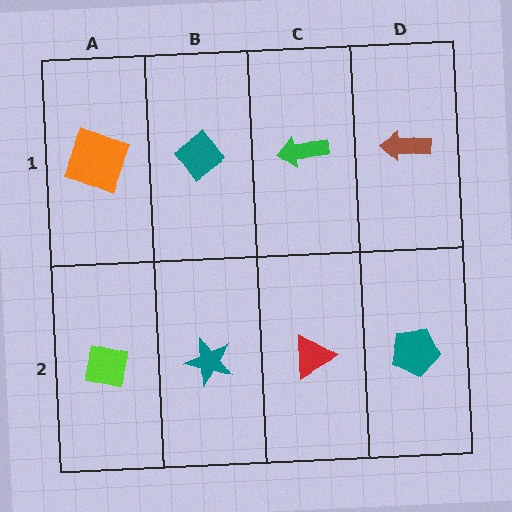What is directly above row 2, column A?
An orange square.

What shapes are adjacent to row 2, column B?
A teal diamond (row 1, column B), a lime square (row 2, column A), a red triangle (row 2, column C).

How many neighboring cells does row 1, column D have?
2.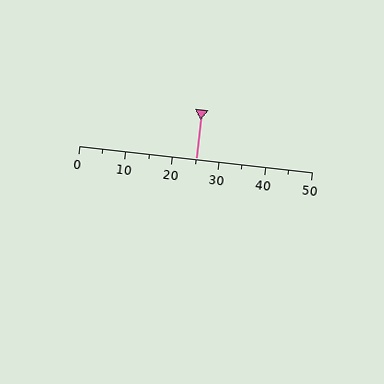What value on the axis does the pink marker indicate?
The marker indicates approximately 25.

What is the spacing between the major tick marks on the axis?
The major ticks are spaced 10 apart.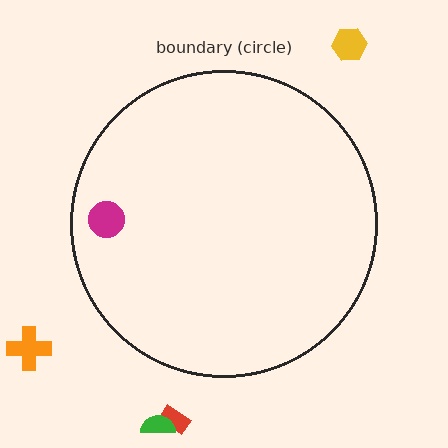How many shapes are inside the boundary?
1 inside, 4 outside.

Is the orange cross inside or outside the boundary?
Outside.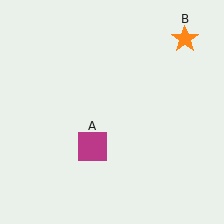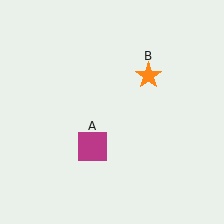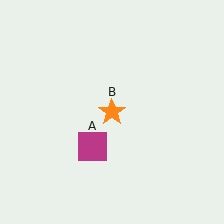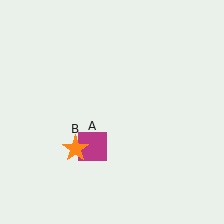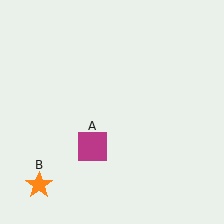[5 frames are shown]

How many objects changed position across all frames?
1 object changed position: orange star (object B).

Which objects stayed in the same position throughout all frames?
Magenta square (object A) remained stationary.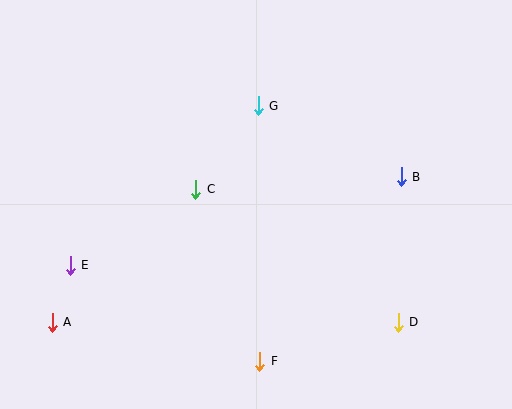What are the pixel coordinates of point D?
Point D is at (398, 322).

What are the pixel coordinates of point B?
Point B is at (401, 177).